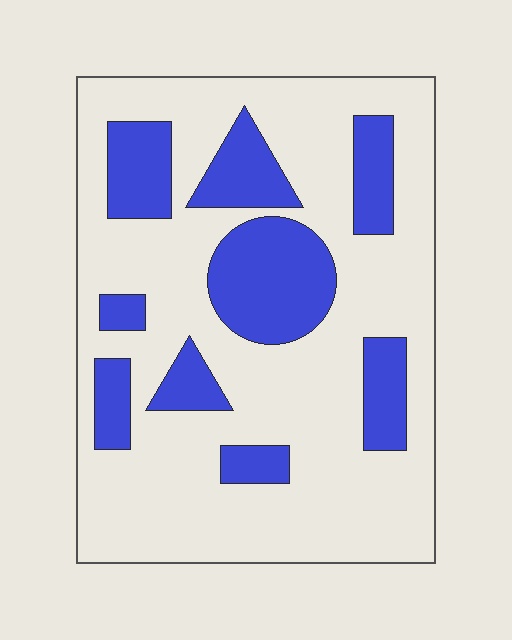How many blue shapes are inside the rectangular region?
9.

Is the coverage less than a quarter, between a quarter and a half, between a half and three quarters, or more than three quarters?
Between a quarter and a half.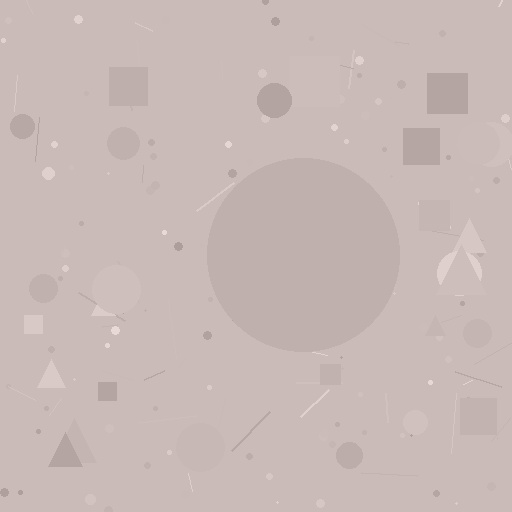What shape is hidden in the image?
A circle is hidden in the image.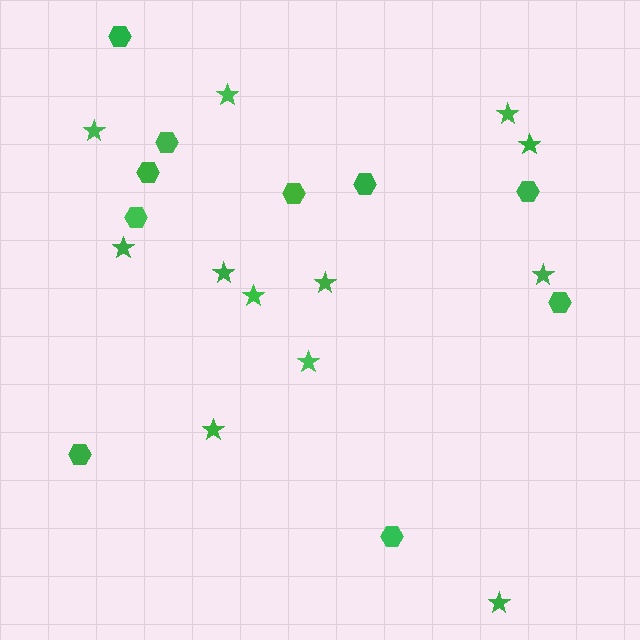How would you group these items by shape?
There are 2 groups: one group of hexagons (10) and one group of stars (12).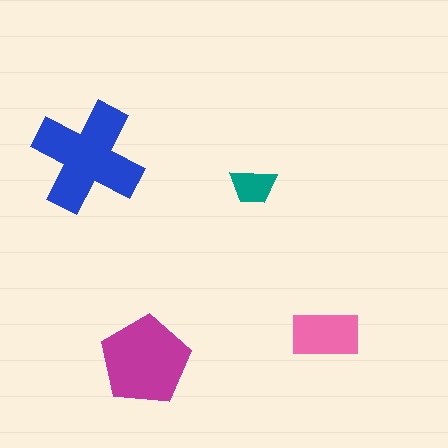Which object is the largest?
The blue cross.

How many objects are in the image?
There are 4 objects in the image.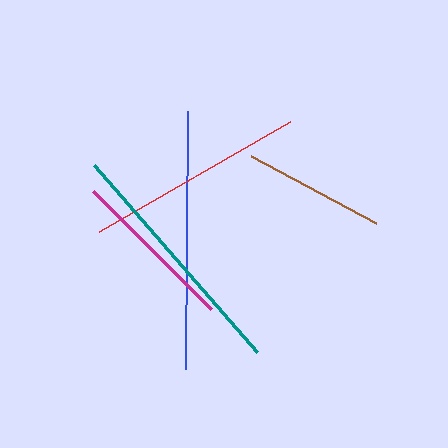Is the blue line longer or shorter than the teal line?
The blue line is longer than the teal line.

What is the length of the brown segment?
The brown segment is approximately 142 pixels long.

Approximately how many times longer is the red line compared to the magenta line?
The red line is approximately 1.3 times the length of the magenta line.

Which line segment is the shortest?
The brown line is the shortest at approximately 142 pixels.